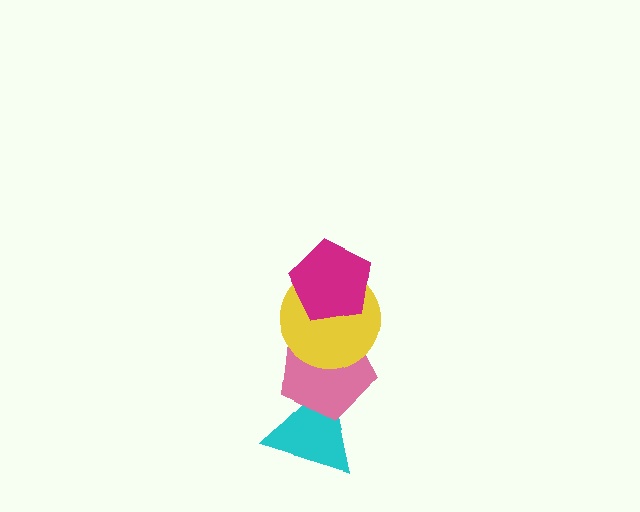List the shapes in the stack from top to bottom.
From top to bottom: the magenta pentagon, the yellow circle, the pink pentagon, the cyan triangle.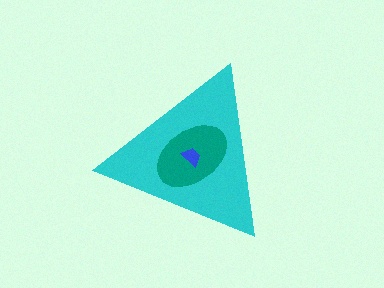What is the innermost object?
The blue trapezoid.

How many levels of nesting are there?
3.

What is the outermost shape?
The cyan triangle.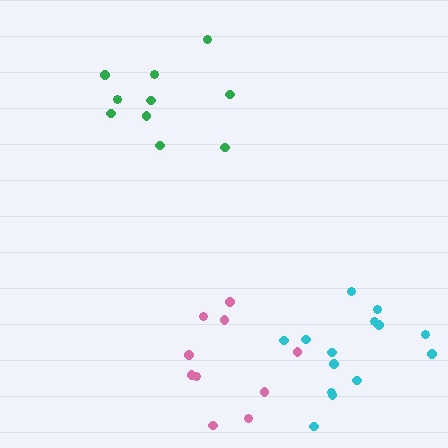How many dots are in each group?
Group 1: 10 dots, Group 2: 14 dots, Group 3: 10 dots (34 total).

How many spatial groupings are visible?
There are 3 spatial groupings.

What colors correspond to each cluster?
The clusters are colored: green, cyan, pink.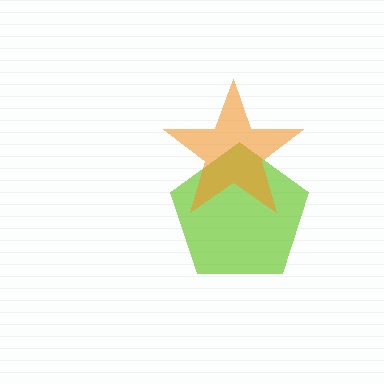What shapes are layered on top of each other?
The layered shapes are: a lime pentagon, an orange star.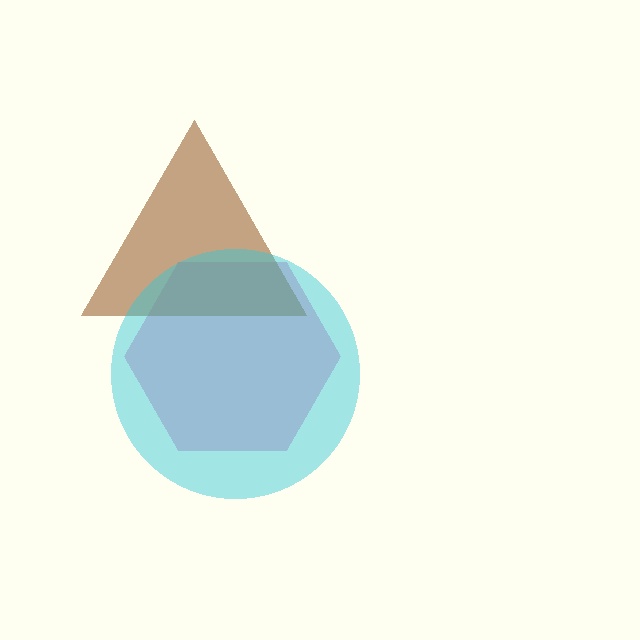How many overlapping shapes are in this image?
There are 3 overlapping shapes in the image.